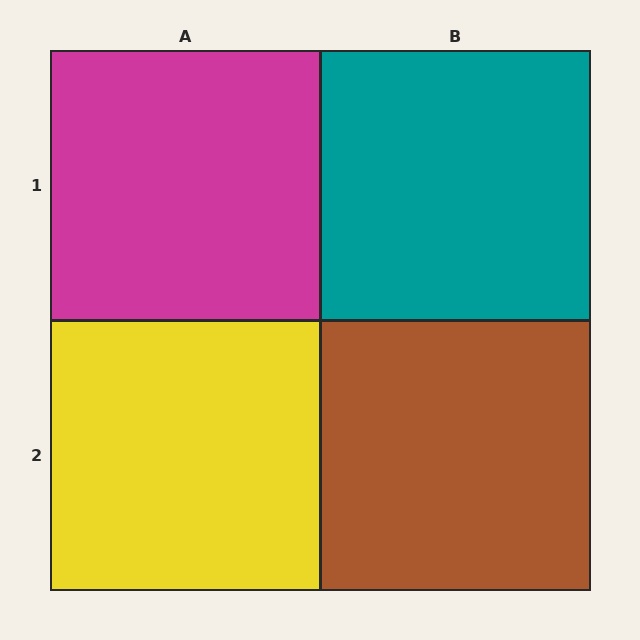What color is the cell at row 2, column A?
Yellow.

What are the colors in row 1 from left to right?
Magenta, teal.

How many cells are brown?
1 cell is brown.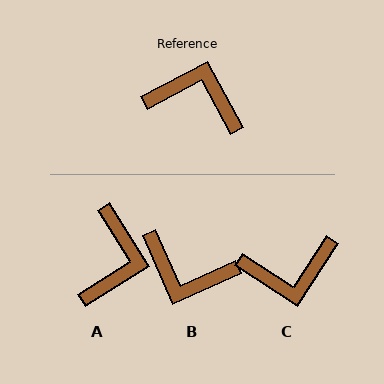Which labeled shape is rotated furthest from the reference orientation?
B, about 176 degrees away.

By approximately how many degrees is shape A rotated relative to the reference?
Approximately 86 degrees clockwise.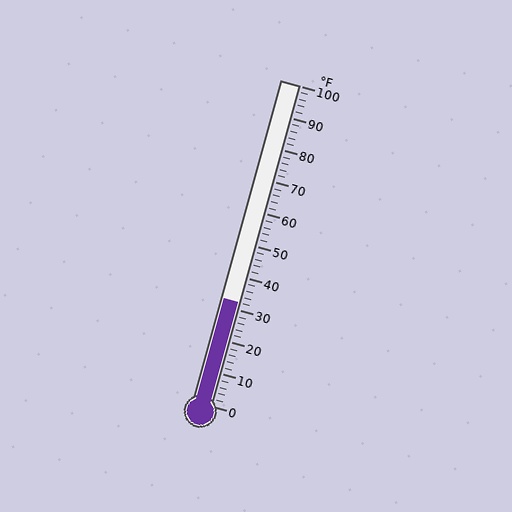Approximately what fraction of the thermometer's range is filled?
The thermometer is filled to approximately 30% of its range.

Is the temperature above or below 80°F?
The temperature is below 80°F.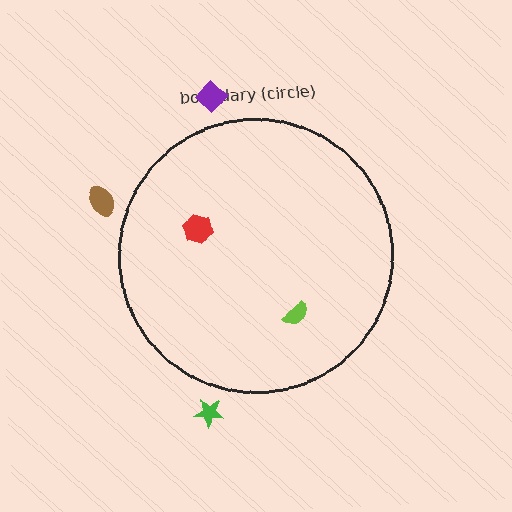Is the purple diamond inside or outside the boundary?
Outside.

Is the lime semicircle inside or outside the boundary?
Inside.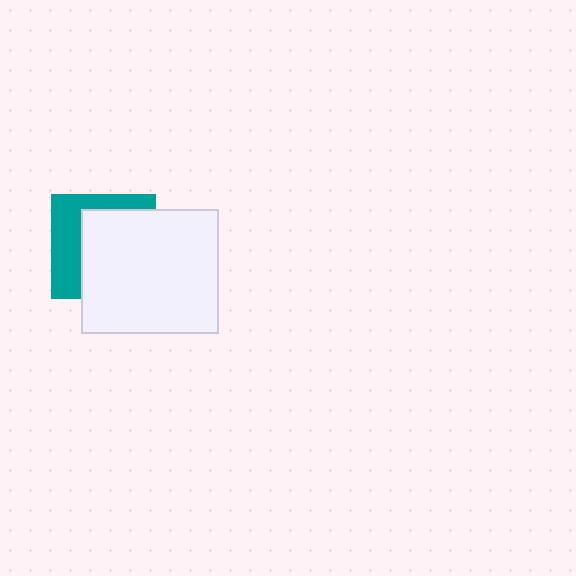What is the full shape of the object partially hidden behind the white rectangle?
The partially hidden object is a teal square.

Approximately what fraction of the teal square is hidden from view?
Roughly 60% of the teal square is hidden behind the white rectangle.